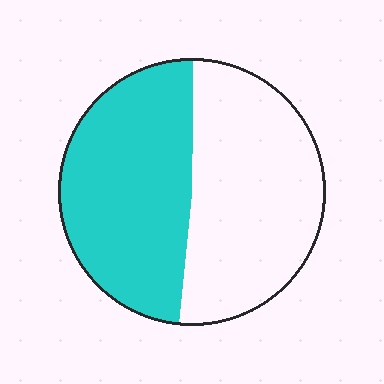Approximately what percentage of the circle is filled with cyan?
Approximately 50%.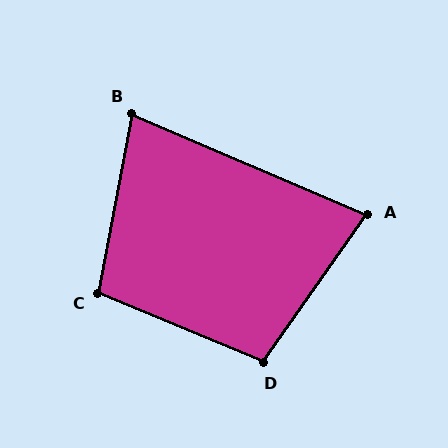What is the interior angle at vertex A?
Approximately 78 degrees (acute).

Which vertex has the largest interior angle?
D, at approximately 103 degrees.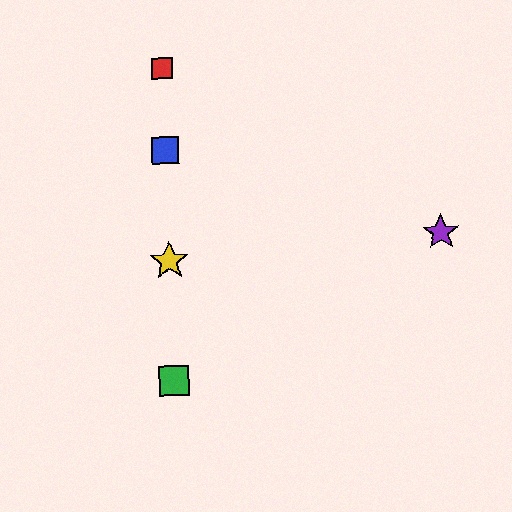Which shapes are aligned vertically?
The red square, the blue square, the green square, the yellow star are aligned vertically.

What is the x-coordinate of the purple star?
The purple star is at x≈441.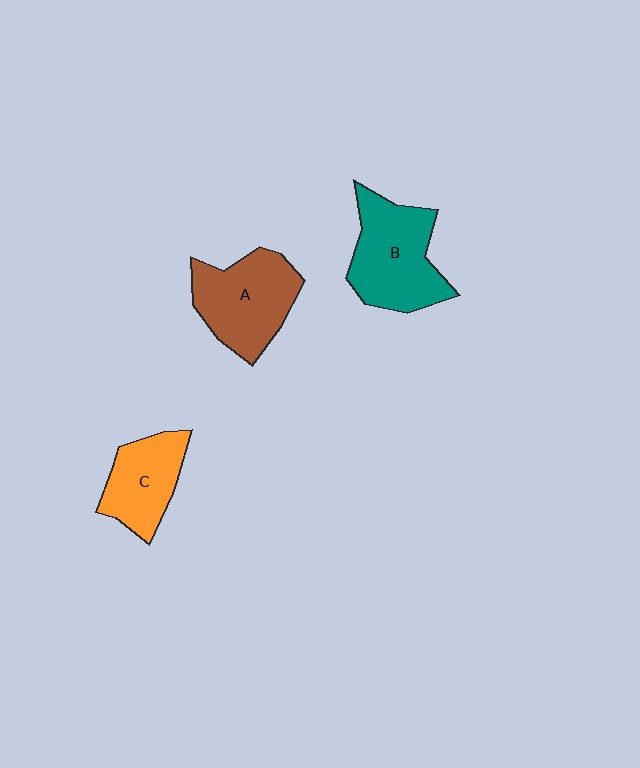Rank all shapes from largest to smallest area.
From largest to smallest: B (teal), A (brown), C (orange).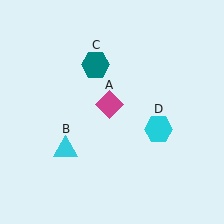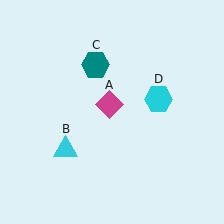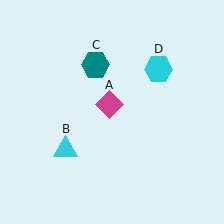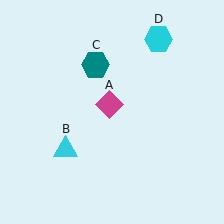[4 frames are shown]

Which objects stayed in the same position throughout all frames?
Magenta diamond (object A) and cyan triangle (object B) and teal hexagon (object C) remained stationary.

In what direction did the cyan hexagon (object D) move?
The cyan hexagon (object D) moved up.